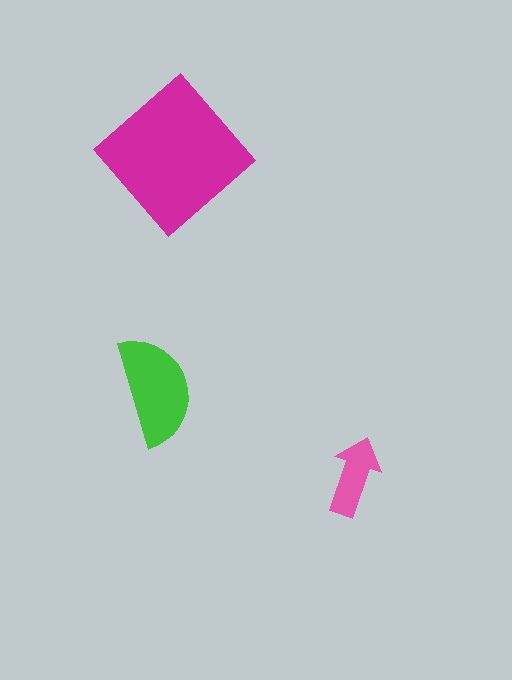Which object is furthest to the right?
The pink arrow is rightmost.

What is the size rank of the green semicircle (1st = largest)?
2nd.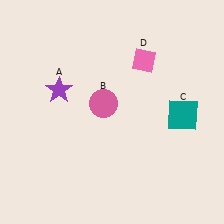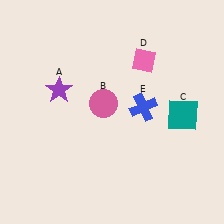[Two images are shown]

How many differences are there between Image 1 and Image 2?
There is 1 difference between the two images.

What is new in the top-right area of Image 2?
A blue cross (E) was added in the top-right area of Image 2.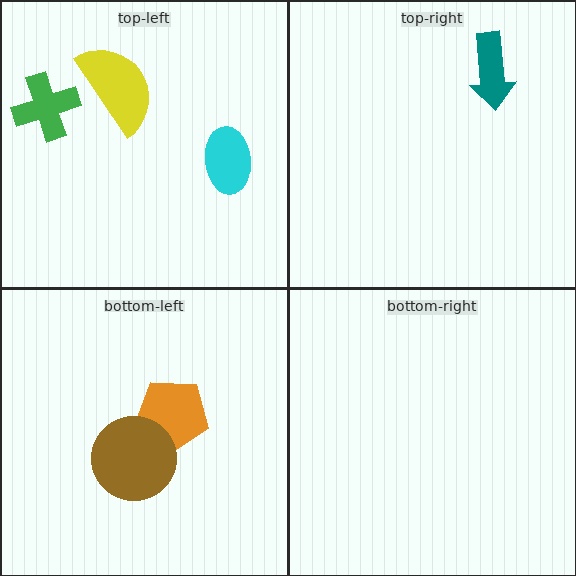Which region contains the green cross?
The top-left region.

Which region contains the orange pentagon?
The bottom-left region.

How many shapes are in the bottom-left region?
2.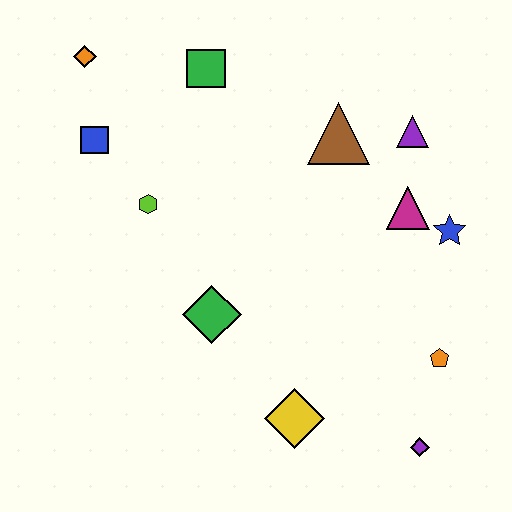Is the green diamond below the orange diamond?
Yes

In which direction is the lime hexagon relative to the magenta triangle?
The lime hexagon is to the left of the magenta triangle.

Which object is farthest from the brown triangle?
The purple diamond is farthest from the brown triangle.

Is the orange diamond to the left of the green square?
Yes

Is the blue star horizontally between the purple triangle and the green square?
No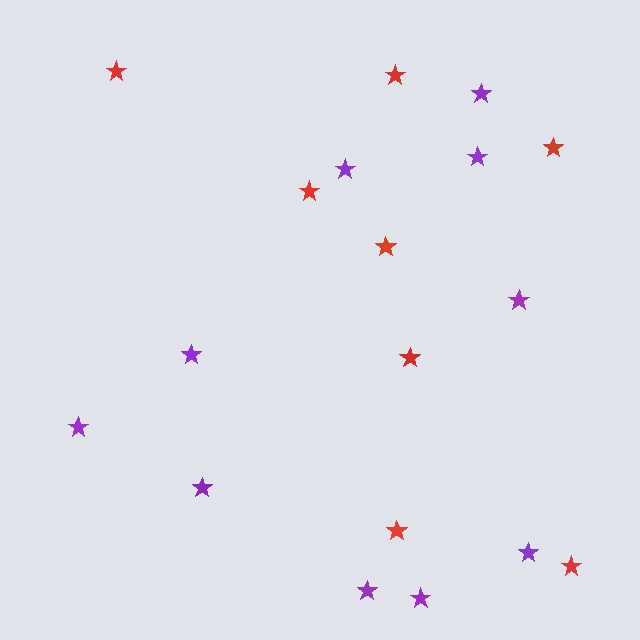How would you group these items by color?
There are 2 groups: one group of red stars (8) and one group of purple stars (10).